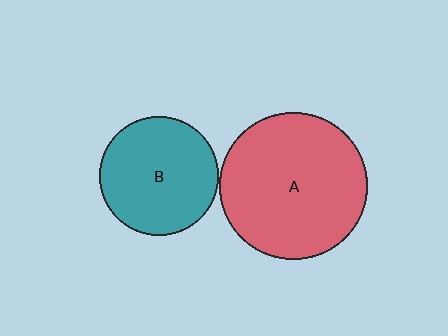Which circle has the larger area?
Circle A (red).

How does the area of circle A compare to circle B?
Approximately 1.5 times.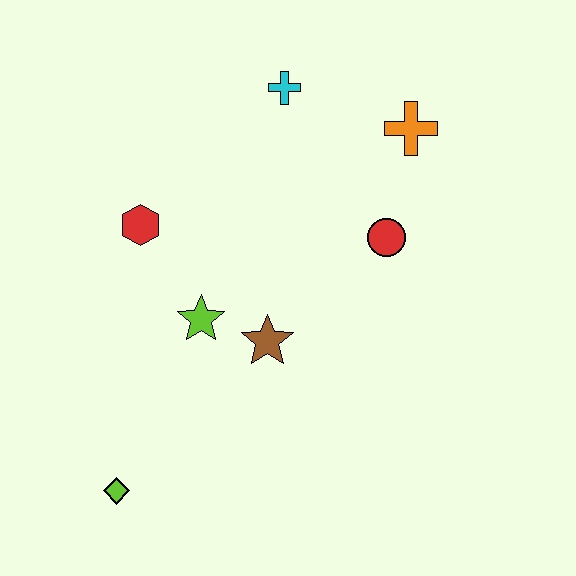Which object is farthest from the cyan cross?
The lime diamond is farthest from the cyan cross.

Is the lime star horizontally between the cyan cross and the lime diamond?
Yes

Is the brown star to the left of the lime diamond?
No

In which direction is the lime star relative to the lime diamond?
The lime star is above the lime diamond.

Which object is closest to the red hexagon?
The lime star is closest to the red hexagon.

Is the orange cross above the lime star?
Yes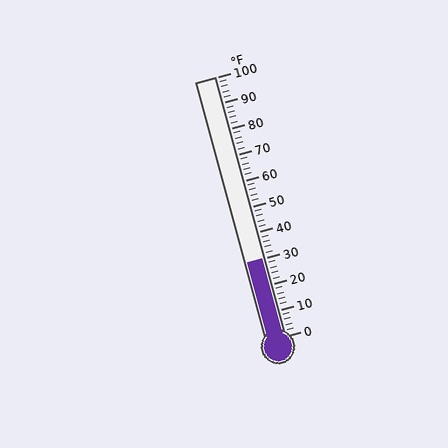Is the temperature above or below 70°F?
The temperature is below 70°F.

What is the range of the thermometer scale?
The thermometer scale ranges from 0°F to 100°F.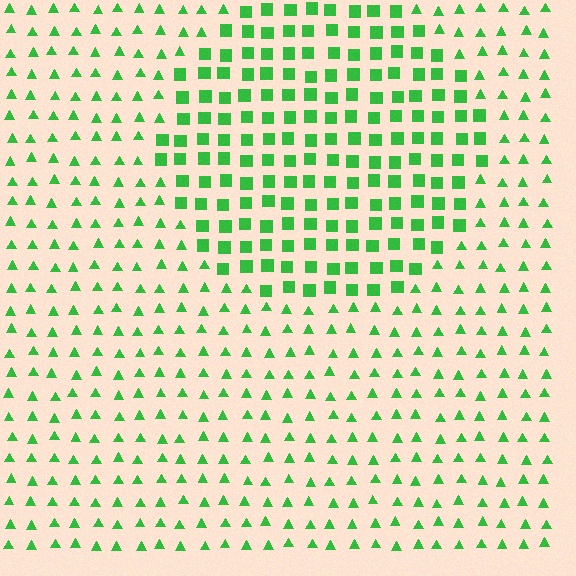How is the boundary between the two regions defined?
The boundary is defined by a change in element shape: squares inside vs. triangles outside. All elements share the same color and spacing.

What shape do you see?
I see a circle.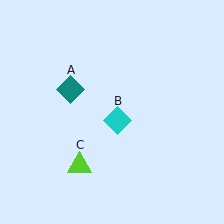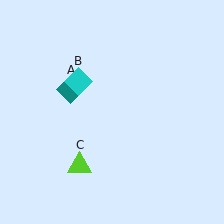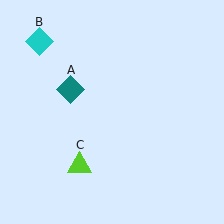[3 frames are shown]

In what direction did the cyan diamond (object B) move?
The cyan diamond (object B) moved up and to the left.